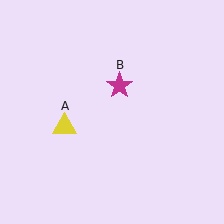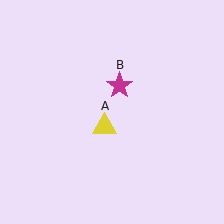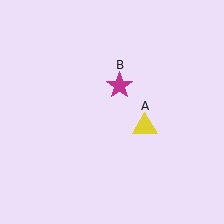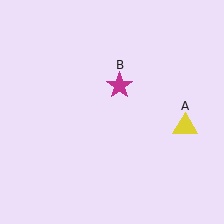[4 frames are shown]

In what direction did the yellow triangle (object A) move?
The yellow triangle (object A) moved right.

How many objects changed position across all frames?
1 object changed position: yellow triangle (object A).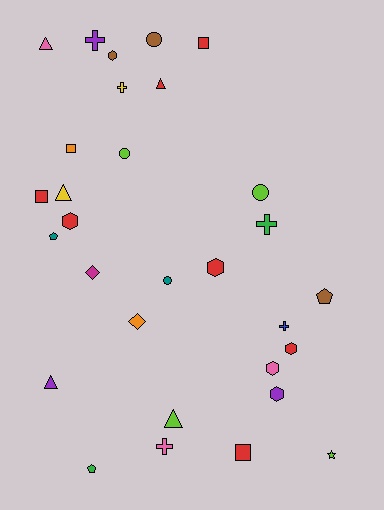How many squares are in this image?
There are 4 squares.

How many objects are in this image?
There are 30 objects.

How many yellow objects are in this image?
There are 2 yellow objects.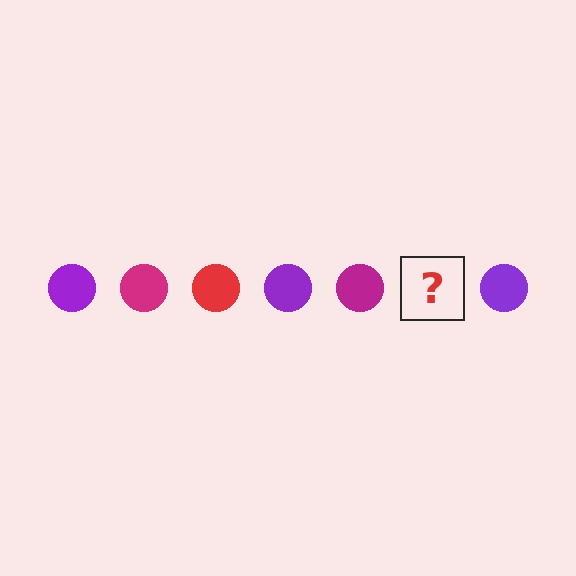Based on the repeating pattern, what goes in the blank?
The blank should be a red circle.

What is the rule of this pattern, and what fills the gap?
The rule is that the pattern cycles through purple, magenta, red circles. The gap should be filled with a red circle.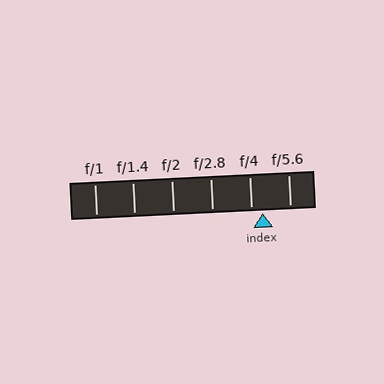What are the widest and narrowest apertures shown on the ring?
The widest aperture shown is f/1 and the narrowest is f/5.6.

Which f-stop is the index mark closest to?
The index mark is closest to f/4.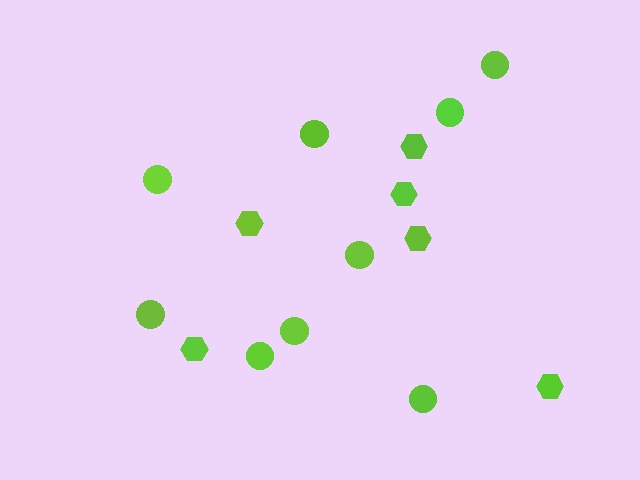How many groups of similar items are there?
There are 2 groups: one group of circles (9) and one group of hexagons (6).